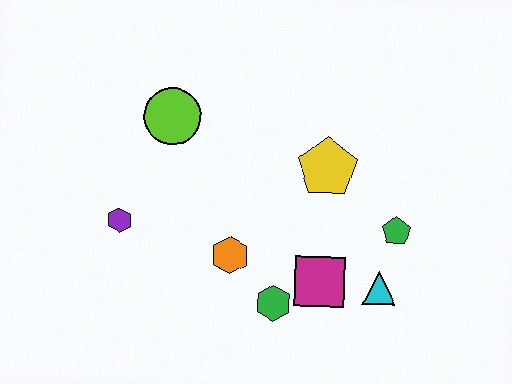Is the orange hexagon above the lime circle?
No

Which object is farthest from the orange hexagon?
The green pentagon is farthest from the orange hexagon.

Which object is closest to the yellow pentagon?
The green pentagon is closest to the yellow pentagon.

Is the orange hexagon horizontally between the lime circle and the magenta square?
Yes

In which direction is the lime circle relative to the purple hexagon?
The lime circle is above the purple hexagon.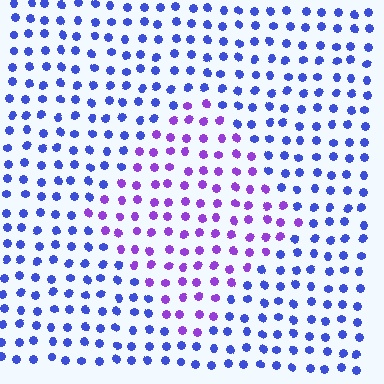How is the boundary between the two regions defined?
The boundary is defined purely by a slight shift in hue (about 43 degrees). Spacing, size, and orientation are identical on both sides.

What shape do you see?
I see a diamond.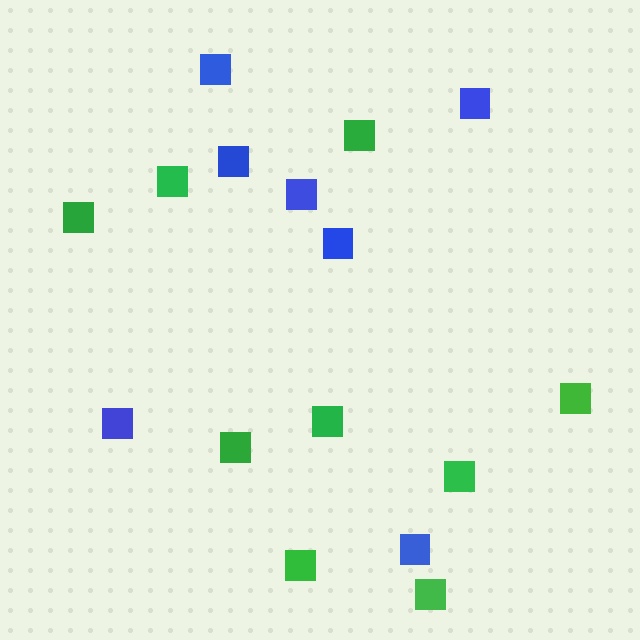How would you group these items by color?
There are 2 groups: one group of blue squares (7) and one group of green squares (9).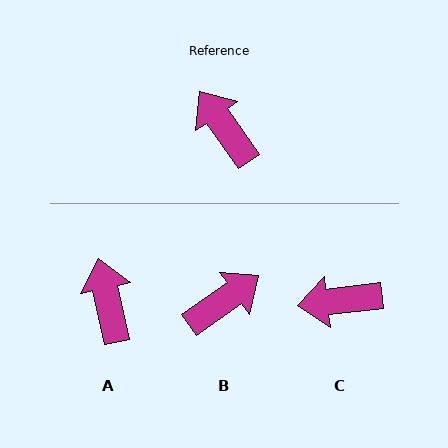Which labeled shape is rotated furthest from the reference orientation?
B, about 90 degrees away.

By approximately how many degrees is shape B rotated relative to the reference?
Approximately 90 degrees clockwise.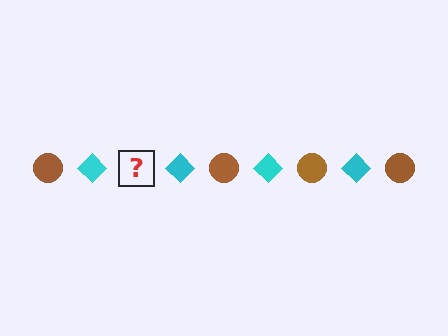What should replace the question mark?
The question mark should be replaced with a brown circle.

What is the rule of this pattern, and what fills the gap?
The rule is that the pattern alternates between brown circle and cyan diamond. The gap should be filled with a brown circle.